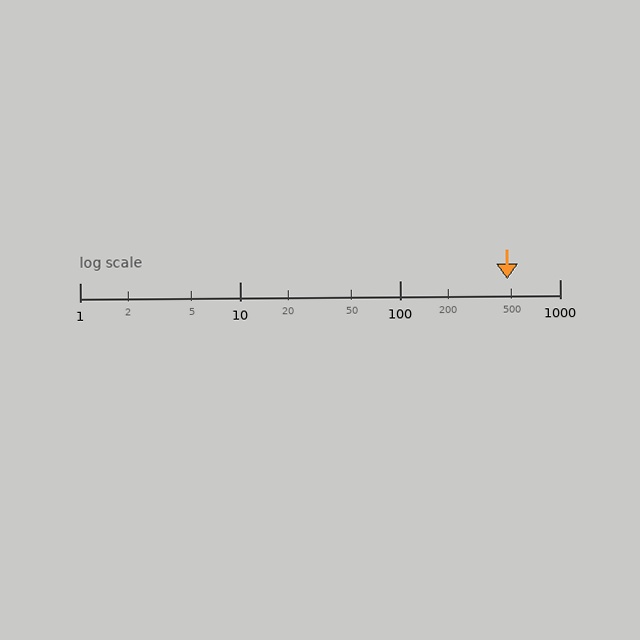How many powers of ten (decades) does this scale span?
The scale spans 3 decades, from 1 to 1000.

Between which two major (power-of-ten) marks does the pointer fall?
The pointer is between 100 and 1000.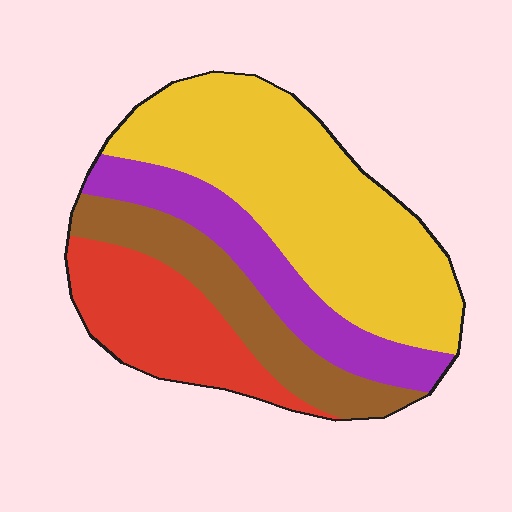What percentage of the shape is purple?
Purple takes up about one fifth (1/5) of the shape.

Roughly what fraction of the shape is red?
Red takes up about one fifth (1/5) of the shape.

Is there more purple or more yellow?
Yellow.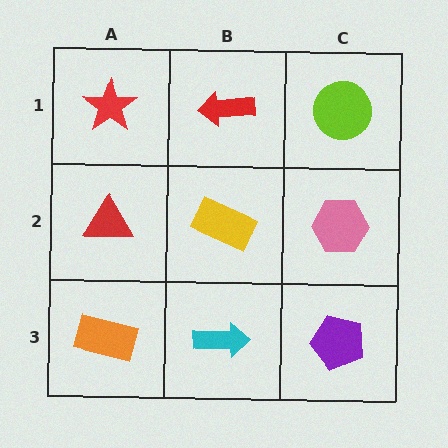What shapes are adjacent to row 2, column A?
A red star (row 1, column A), an orange rectangle (row 3, column A), a yellow rectangle (row 2, column B).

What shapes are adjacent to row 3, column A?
A red triangle (row 2, column A), a cyan arrow (row 3, column B).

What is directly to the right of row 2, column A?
A yellow rectangle.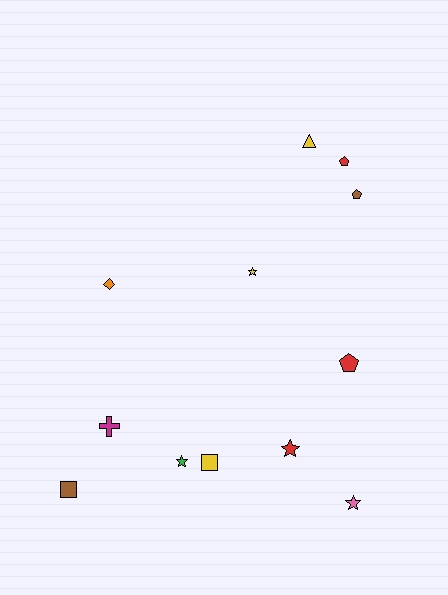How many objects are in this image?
There are 12 objects.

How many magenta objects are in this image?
There is 1 magenta object.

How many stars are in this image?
There are 4 stars.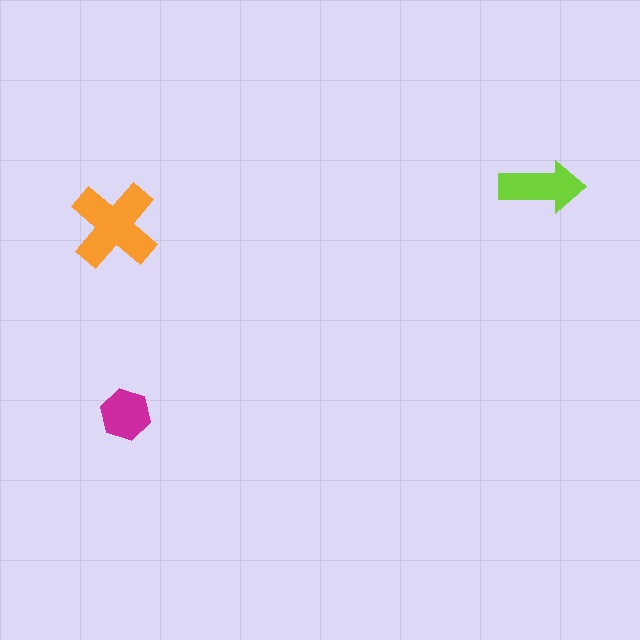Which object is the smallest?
The magenta hexagon.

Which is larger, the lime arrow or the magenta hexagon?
The lime arrow.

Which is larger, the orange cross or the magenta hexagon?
The orange cross.